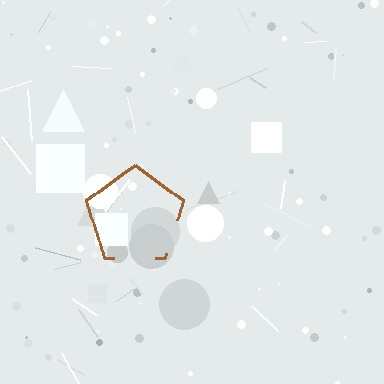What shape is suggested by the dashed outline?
The dashed outline suggests a pentagon.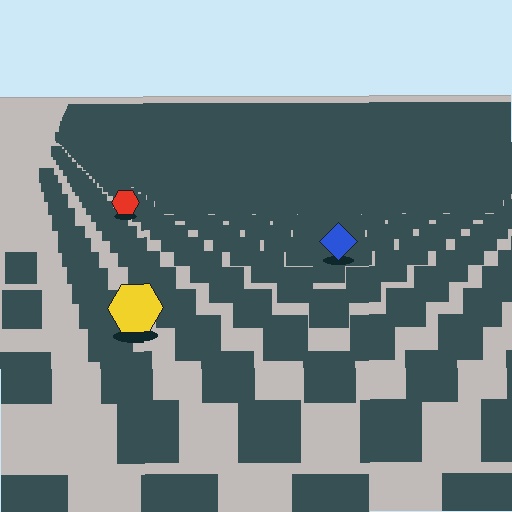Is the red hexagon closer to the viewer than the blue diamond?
No. The blue diamond is closer — you can tell from the texture gradient: the ground texture is coarser near it.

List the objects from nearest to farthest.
From nearest to farthest: the yellow hexagon, the blue diamond, the red hexagon.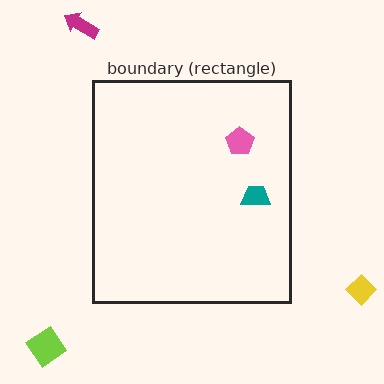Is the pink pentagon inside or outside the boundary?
Inside.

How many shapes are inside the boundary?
2 inside, 3 outside.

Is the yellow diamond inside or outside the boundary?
Outside.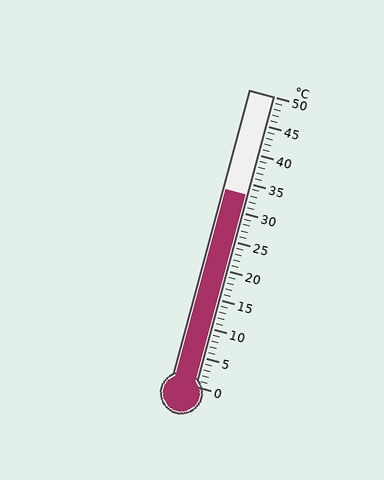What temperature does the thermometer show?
The thermometer shows approximately 33°C.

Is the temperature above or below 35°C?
The temperature is below 35°C.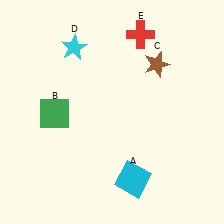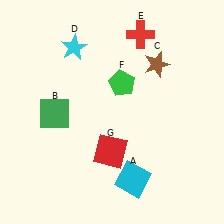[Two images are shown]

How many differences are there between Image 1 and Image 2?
There are 2 differences between the two images.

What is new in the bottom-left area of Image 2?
A red square (G) was added in the bottom-left area of Image 2.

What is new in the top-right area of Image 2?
A green pentagon (F) was added in the top-right area of Image 2.